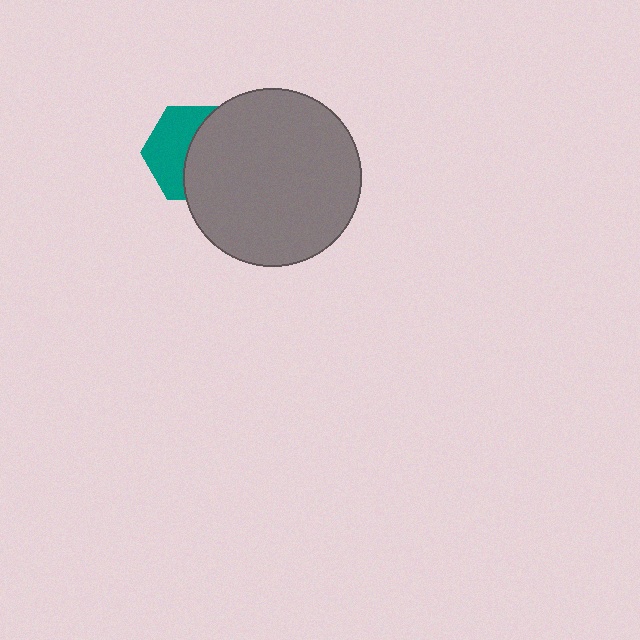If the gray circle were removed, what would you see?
You would see the complete teal hexagon.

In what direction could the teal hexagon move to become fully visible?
The teal hexagon could move left. That would shift it out from behind the gray circle entirely.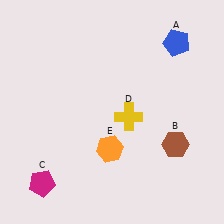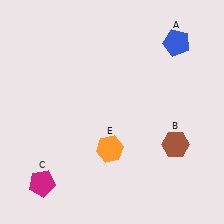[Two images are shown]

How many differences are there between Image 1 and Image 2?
There is 1 difference between the two images.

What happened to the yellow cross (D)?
The yellow cross (D) was removed in Image 2. It was in the bottom-right area of Image 1.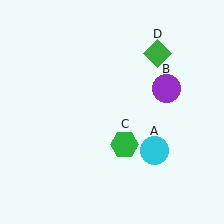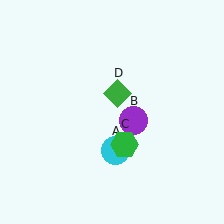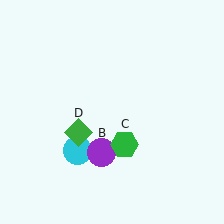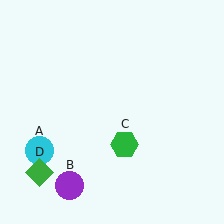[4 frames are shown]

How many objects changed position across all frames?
3 objects changed position: cyan circle (object A), purple circle (object B), green diamond (object D).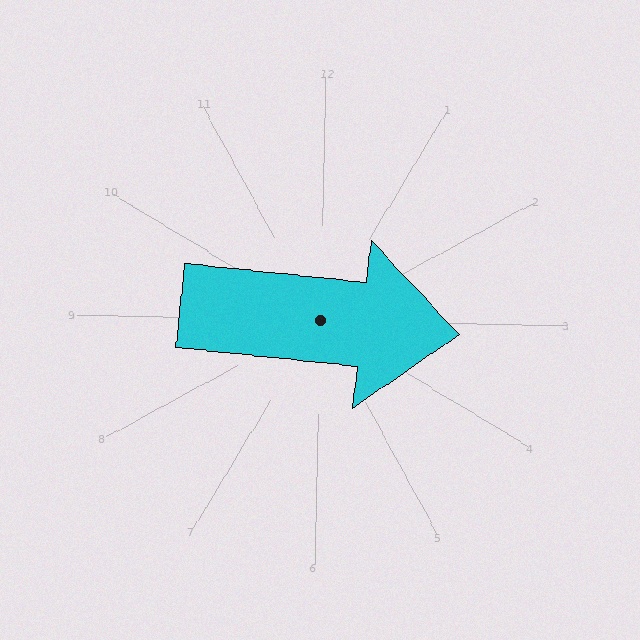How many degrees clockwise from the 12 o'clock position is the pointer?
Approximately 95 degrees.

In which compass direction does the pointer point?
East.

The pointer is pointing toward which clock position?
Roughly 3 o'clock.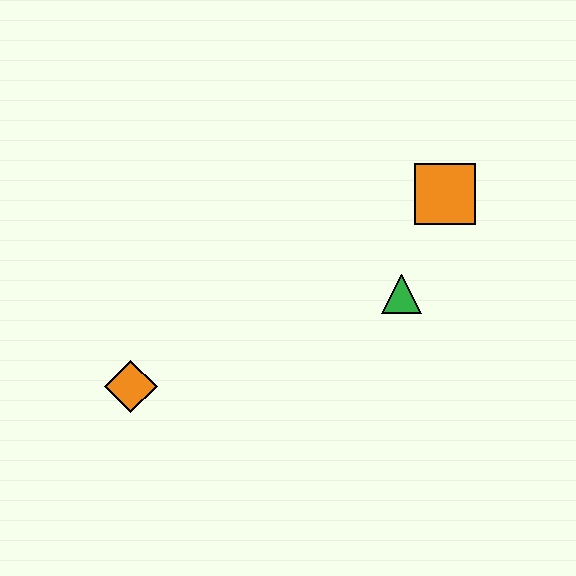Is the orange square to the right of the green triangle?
Yes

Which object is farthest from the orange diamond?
The orange square is farthest from the orange diamond.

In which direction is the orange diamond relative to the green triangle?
The orange diamond is to the left of the green triangle.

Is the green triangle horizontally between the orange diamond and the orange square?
Yes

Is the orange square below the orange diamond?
No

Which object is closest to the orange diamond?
The green triangle is closest to the orange diamond.